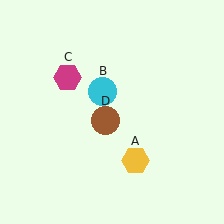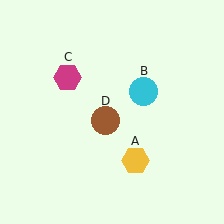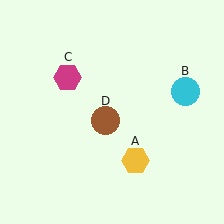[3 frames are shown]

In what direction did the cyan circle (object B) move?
The cyan circle (object B) moved right.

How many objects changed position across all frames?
1 object changed position: cyan circle (object B).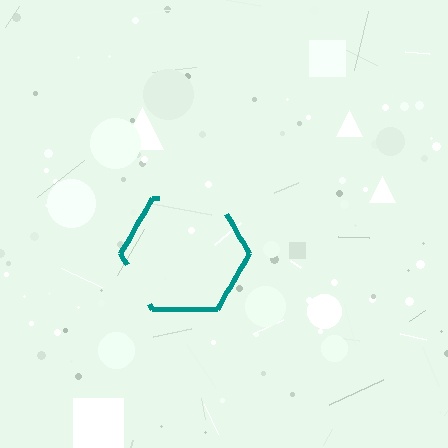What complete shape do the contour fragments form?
The contour fragments form a hexagon.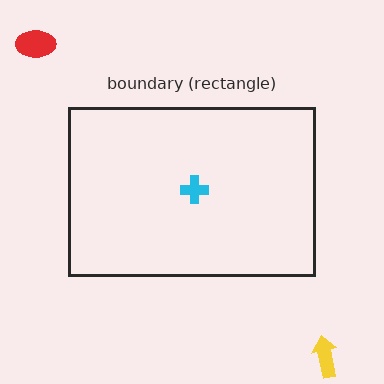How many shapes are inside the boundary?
1 inside, 2 outside.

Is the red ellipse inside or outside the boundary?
Outside.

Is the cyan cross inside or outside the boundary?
Inside.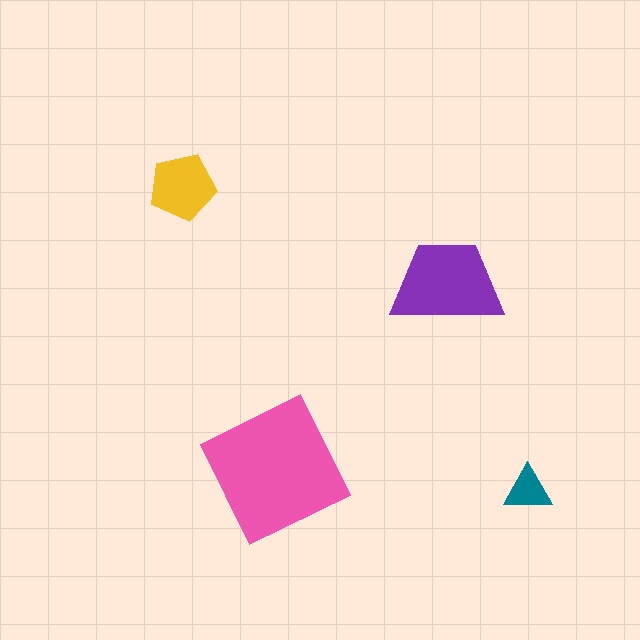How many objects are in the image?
There are 4 objects in the image.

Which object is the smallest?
The teal triangle.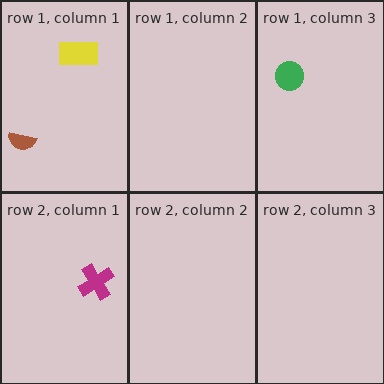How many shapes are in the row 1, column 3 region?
1.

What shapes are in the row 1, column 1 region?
The brown semicircle, the yellow rectangle.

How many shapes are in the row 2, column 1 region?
1.